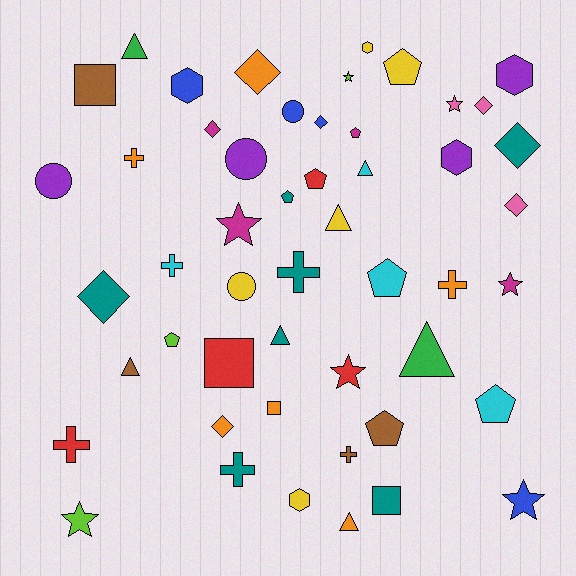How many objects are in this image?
There are 50 objects.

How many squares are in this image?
There are 4 squares.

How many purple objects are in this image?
There are 4 purple objects.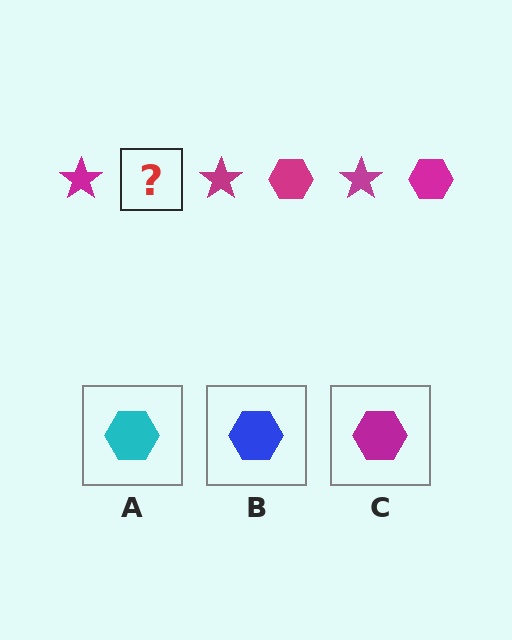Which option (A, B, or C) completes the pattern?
C.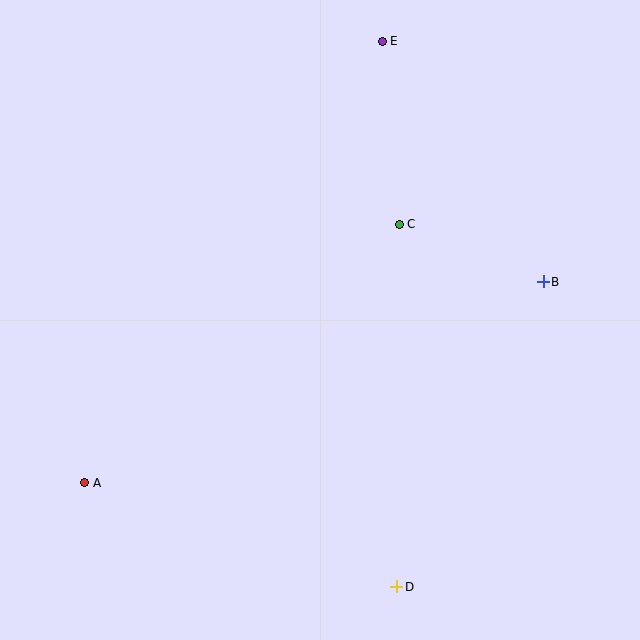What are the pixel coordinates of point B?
Point B is at (543, 282).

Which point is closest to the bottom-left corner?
Point A is closest to the bottom-left corner.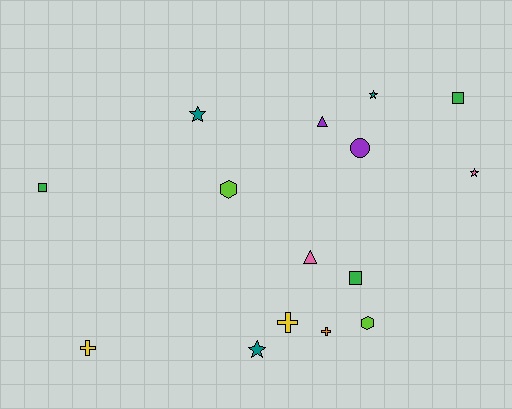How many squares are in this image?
There are 3 squares.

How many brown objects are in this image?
There are no brown objects.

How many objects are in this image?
There are 15 objects.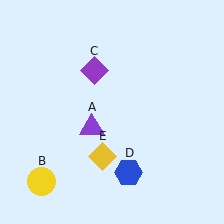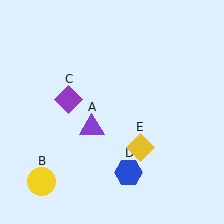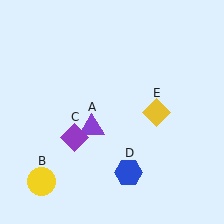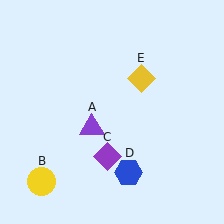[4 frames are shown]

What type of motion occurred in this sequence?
The purple diamond (object C), yellow diamond (object E) rotated counterclockwise around the center of the scene.